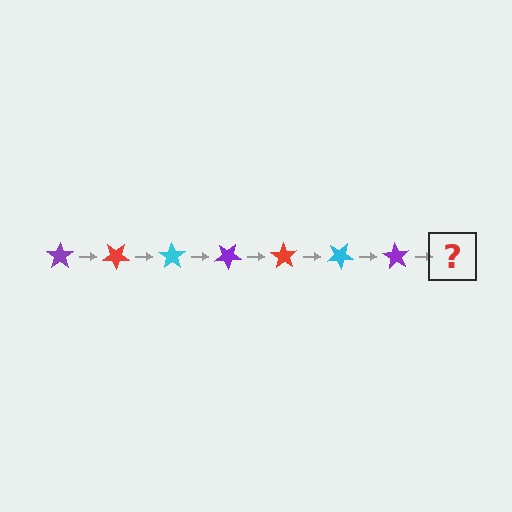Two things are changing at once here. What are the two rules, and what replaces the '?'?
The two rules are that it rotates 35 degrees each step and the color cycles through purple, red, and cyan. The '?' should be a red star, rotated 245 degrees from the start.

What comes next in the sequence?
The next element should be a red star, rotated 245 degrees from the start.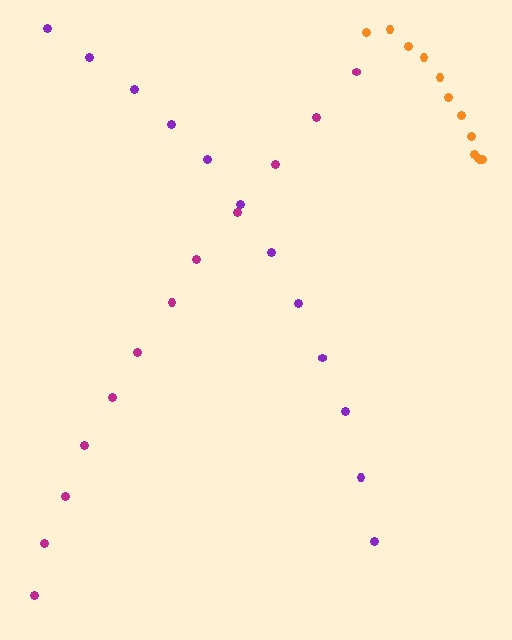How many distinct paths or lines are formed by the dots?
There are 3 distinct paths.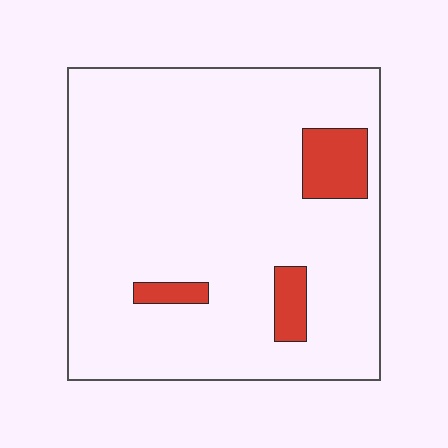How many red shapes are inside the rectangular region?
3.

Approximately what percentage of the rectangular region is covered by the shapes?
Approximately 10%.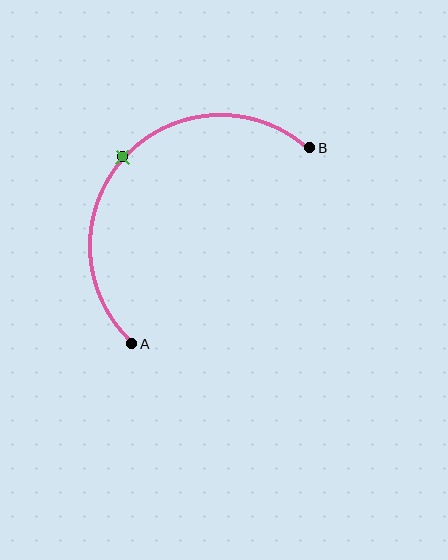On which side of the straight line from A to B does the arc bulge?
The arc bulges above and to the left of the straight line connecting A and B.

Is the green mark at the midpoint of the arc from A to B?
Yes. The green mark lies on the arc at equal arc-length from both A and B — it is the arc midpoint.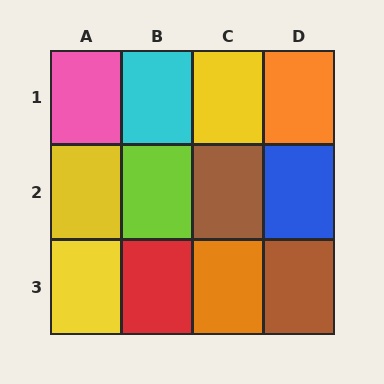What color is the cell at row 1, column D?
Orange.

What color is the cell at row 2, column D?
Blue.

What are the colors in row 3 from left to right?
Yellow, red, orange, brown.